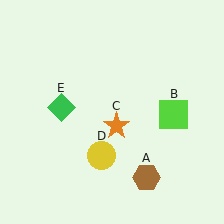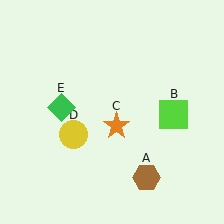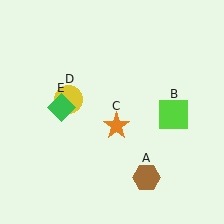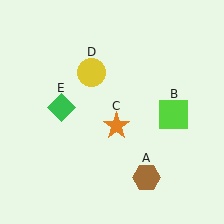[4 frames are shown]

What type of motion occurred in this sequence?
The yellow circle (object D) rotated clockwise around the center of the scene.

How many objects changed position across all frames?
1 object changed position: yellow circle (object D).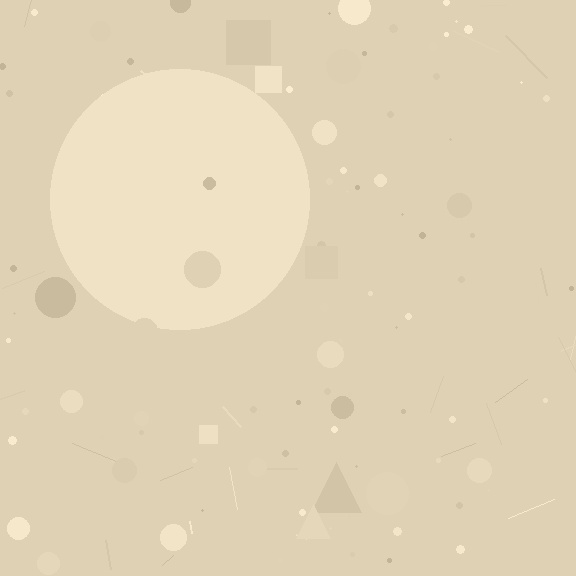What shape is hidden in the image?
A circle is hidden in the image.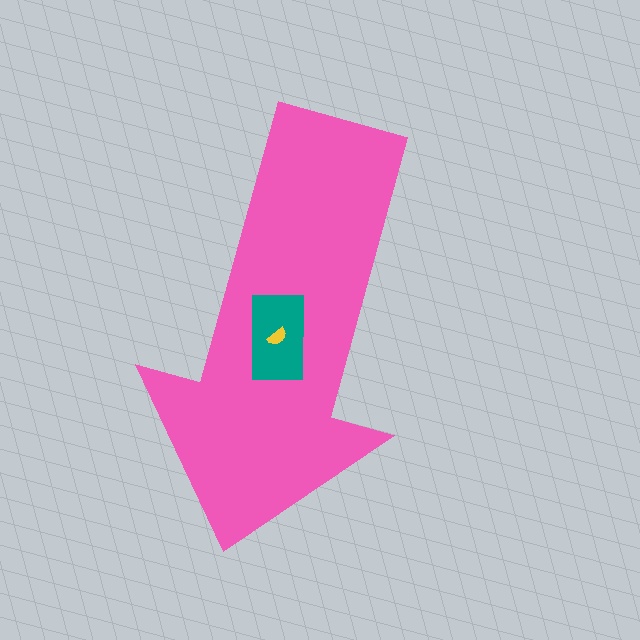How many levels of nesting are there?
3.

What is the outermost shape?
The pink arrow.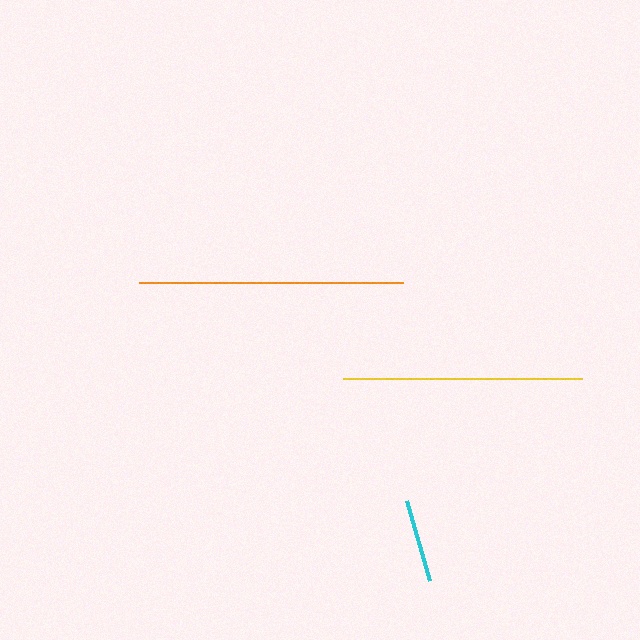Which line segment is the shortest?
The cyan line is the shortest at approximately 83 pixels.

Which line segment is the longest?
The orange line is the longest at approximately 264 pixels.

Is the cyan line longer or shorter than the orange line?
The orange line is longer than the cyan line.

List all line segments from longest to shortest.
From longest to shortest: orange, yellow, cyan.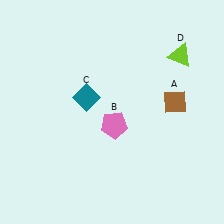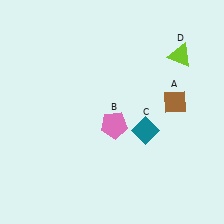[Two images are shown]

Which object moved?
The teal diamond (C) moved right.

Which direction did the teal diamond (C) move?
The teal diamond (C) moved right.